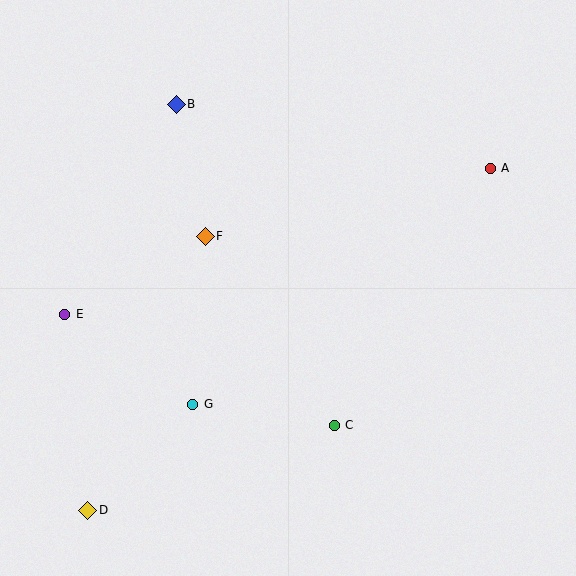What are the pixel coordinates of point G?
Point G is at (193, 404).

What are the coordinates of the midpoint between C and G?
The midpoint between C and G is at (263, 415).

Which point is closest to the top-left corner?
Point B is closest to the top-left corner.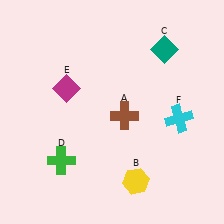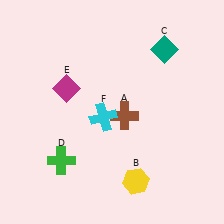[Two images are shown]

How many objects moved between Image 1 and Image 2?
1 object moved between the two images.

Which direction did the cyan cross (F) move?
The cyan cross (F) moved left.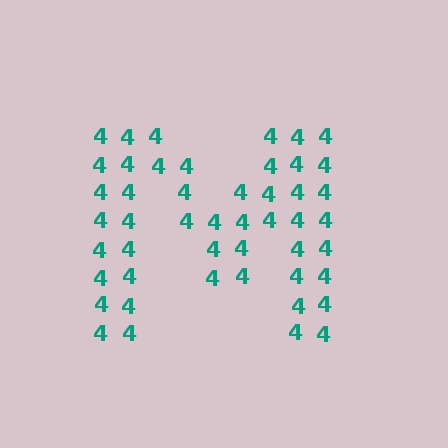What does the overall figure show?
The overall figure shows the letter M.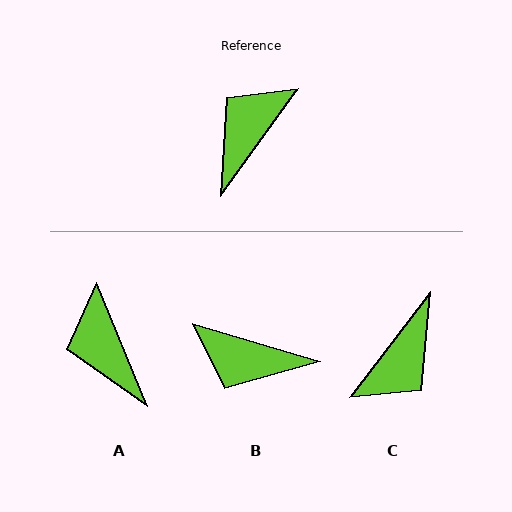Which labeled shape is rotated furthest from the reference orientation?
C, about 179 degrees away.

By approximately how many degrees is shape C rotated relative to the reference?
Approximately 179 degrees counter-clockwise.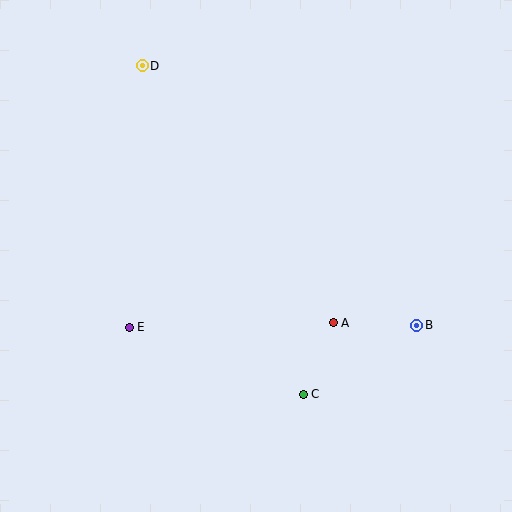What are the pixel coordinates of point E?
Point E is at (129, 327).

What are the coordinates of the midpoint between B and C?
The midpoint between B and C is at (360, 360).